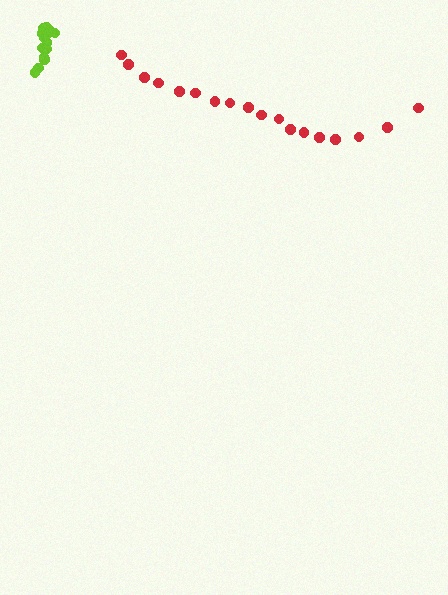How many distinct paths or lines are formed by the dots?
There are 2 distinct paths.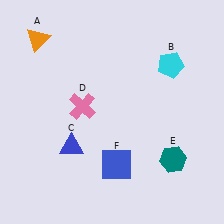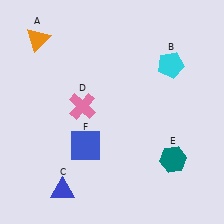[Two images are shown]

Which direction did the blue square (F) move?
The blue square (F) moved left.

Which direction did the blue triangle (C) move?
The blue triangle (C) moved down.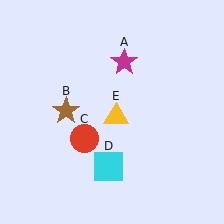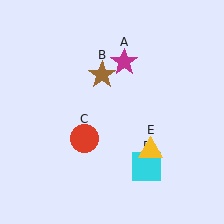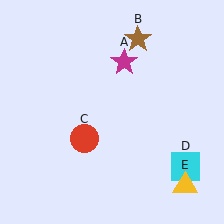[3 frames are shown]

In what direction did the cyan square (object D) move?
The cyan square (object D) moved right.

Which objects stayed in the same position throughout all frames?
Magenta star (object A) and red circle (object C) remained stationary.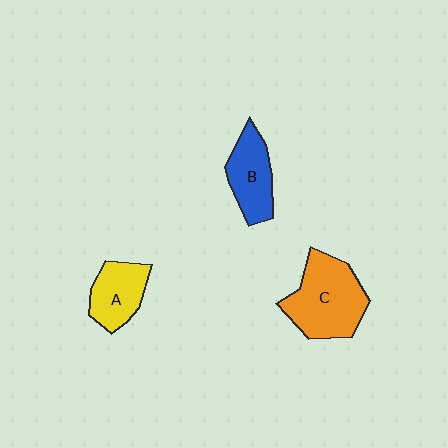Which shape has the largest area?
Shape C (orange).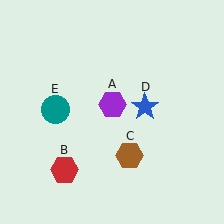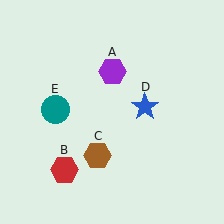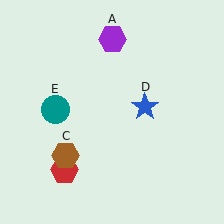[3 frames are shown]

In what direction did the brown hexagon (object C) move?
The brown hexagon (object C) moved left.